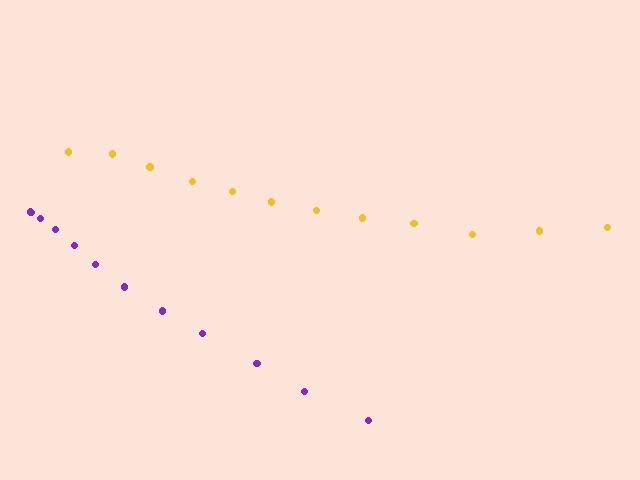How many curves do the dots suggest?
There are 2 distinct paths.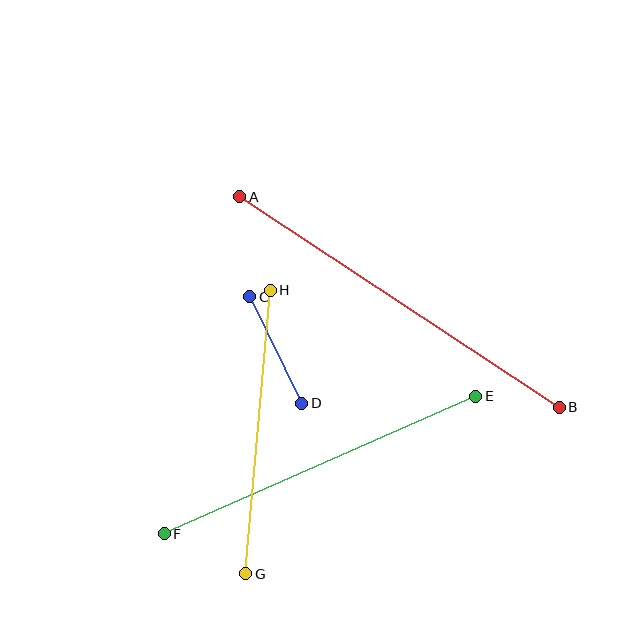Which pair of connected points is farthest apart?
Points A and B are farthest apart.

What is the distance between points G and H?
The distance is approximately 285 pixels.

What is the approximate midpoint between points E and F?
The midpoint is at approximately (320, 465) pixels.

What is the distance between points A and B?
The distance is approximately 382 pixels.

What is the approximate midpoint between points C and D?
The midpoint is at approximately (276, 350) pixels.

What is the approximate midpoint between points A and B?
The midpoint is at approximately (400, 302) pixels.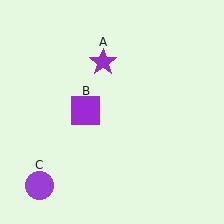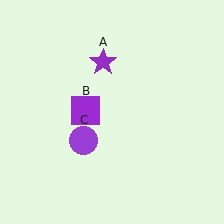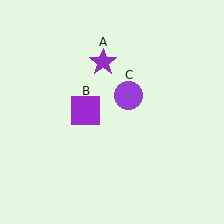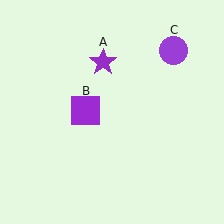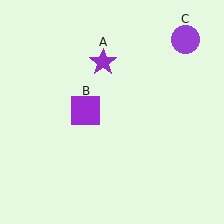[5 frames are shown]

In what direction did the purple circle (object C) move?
The purple circle (object C) moved up and to the right.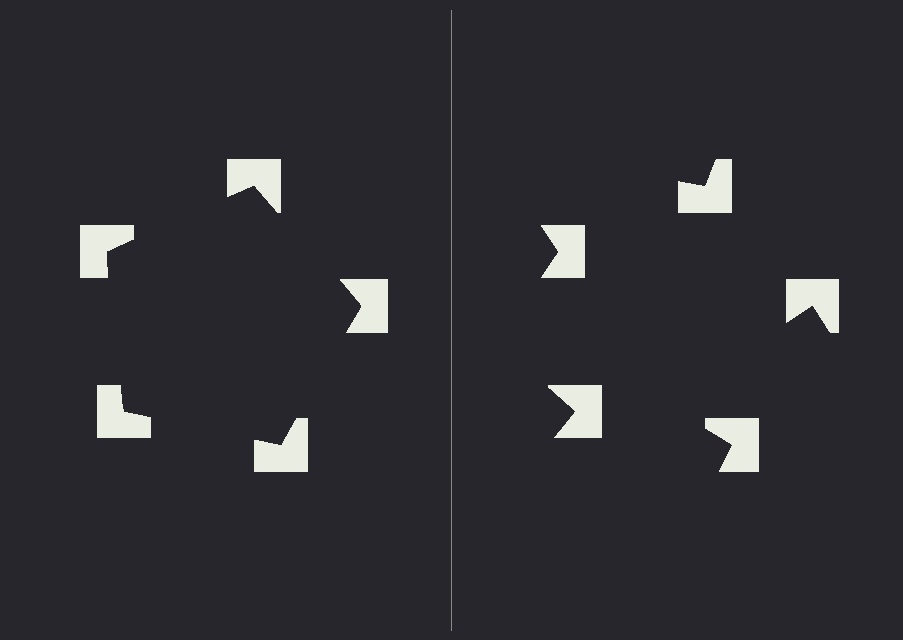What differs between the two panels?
The notched squares are positioned identically on both sides; only the wedge orientations differ. On the left they align to a pentagon; on the right they are misaligned.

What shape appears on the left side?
An illusory pentagon.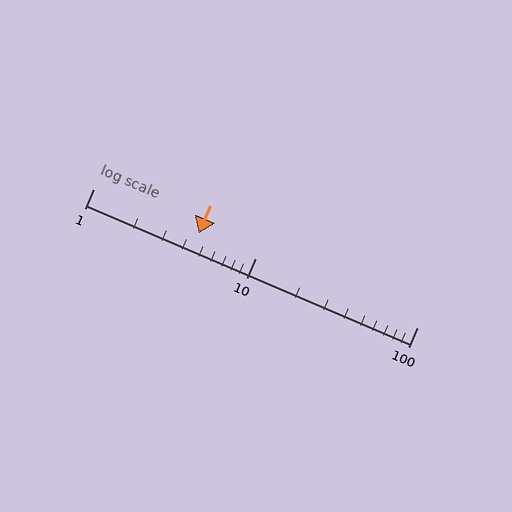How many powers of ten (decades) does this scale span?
The scale spans 2 decades, from 1 to 100.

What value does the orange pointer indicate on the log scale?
The pointer indicates approximately 4.5.